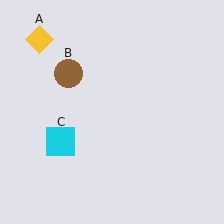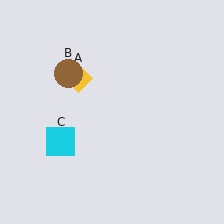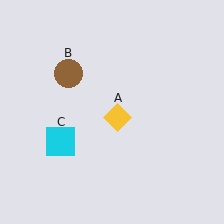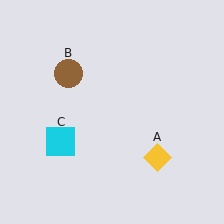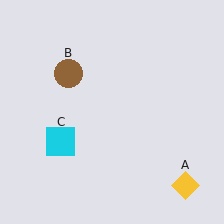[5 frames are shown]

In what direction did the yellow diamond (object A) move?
The yellow diamond (object A) moved down and to the right.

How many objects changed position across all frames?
1 object changed position: yellow diamond (object A).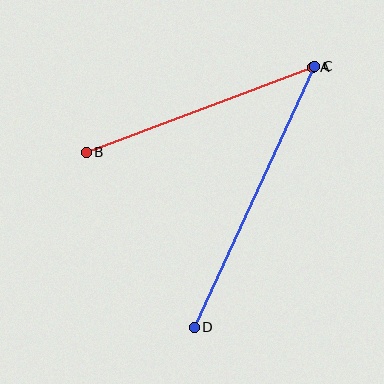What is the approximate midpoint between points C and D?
The midpoint is at approximately (255, 197) pixels.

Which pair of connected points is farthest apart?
Points C and D are farthest apart.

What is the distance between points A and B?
The distance is approximately 242 pixels.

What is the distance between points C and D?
The distance is approximately 287 pixels.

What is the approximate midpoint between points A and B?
The midpoint is at approximately (199, 110) pixels.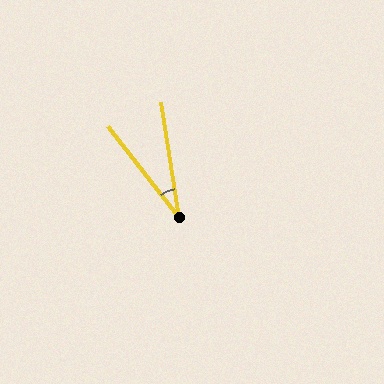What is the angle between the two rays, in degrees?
Approximately 29 degrees.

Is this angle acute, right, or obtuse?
It is acute.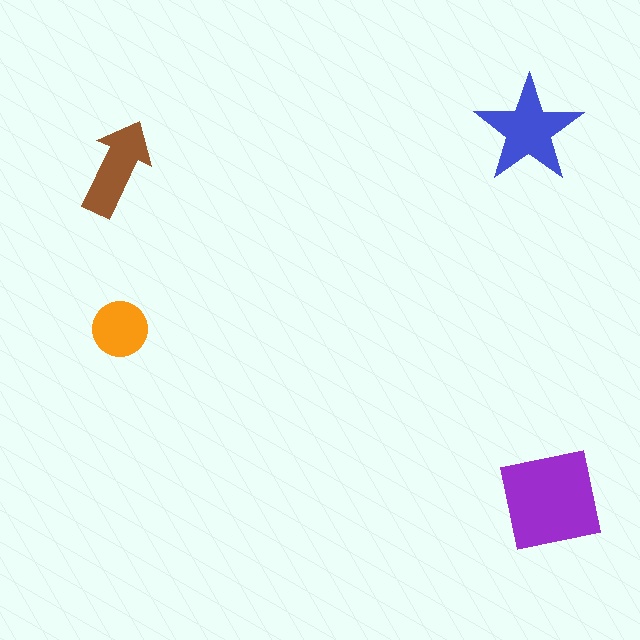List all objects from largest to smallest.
The purple square, the blue star, the brown arrow, the orange circle.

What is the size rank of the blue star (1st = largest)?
2nd.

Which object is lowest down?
The purple square is bottommost.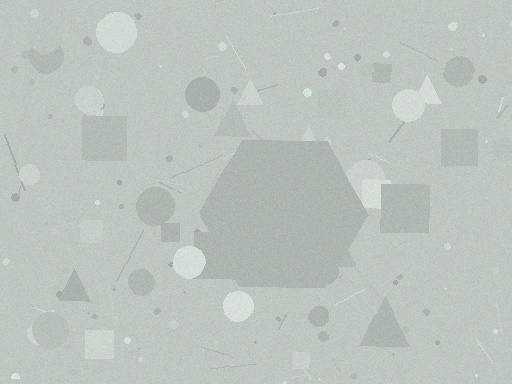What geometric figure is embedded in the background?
A hexagon is embedded in the background.